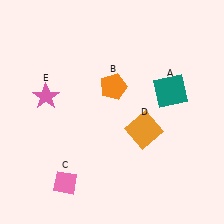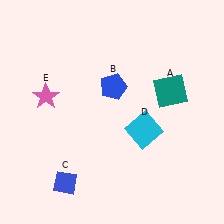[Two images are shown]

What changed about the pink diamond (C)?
In Image 1, C is pink. In Image 2, it changed to blue.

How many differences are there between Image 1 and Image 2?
There are 3 differences between the two images.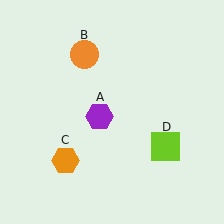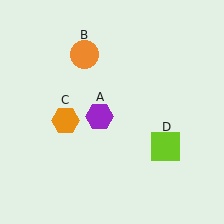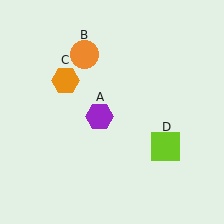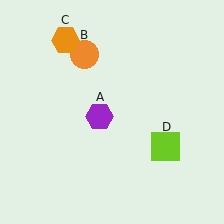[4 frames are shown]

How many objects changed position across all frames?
1 object changed position: orange hexagon (object C).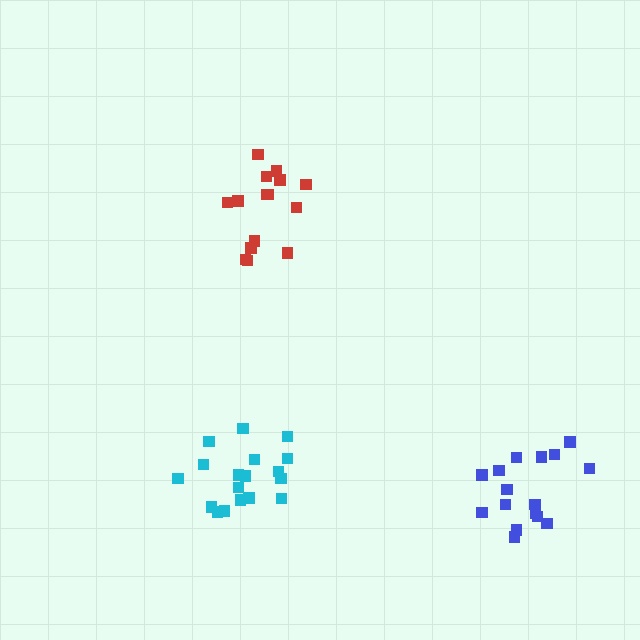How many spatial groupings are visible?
There are 3 spatial groupings.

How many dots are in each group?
Group 1: 15 dots, Group 2: 18 dots, Group 3: 16 dots (49 total).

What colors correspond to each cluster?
The clusters are colored: red, cyan, blue.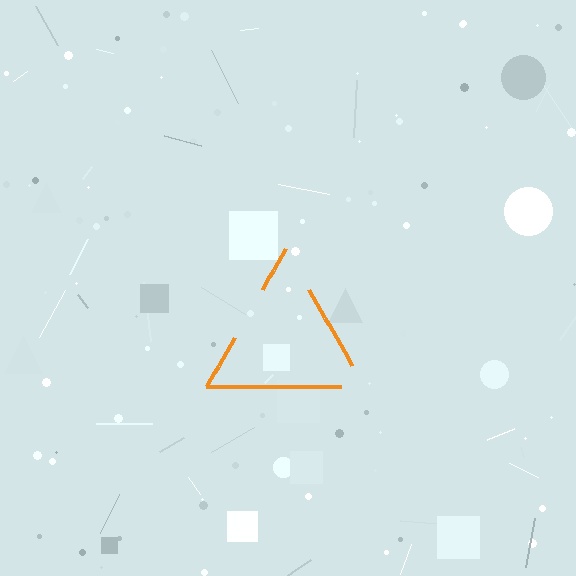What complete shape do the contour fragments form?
The contour fragments form a triangle.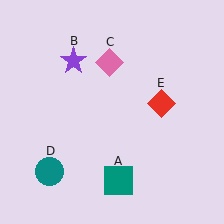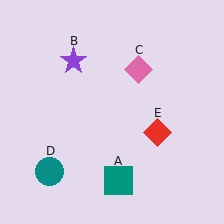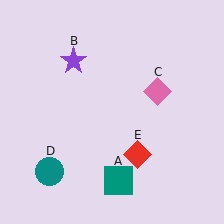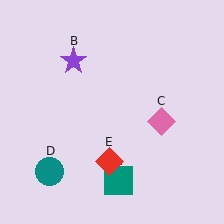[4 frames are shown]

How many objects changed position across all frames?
2 objects changed position: pink diamond (object C), red diamond (object E).